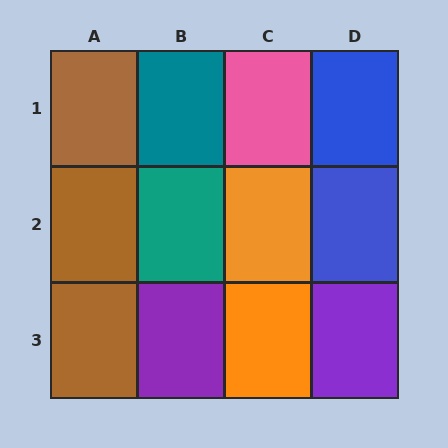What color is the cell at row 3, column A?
Brown.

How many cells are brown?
3 cells are brown.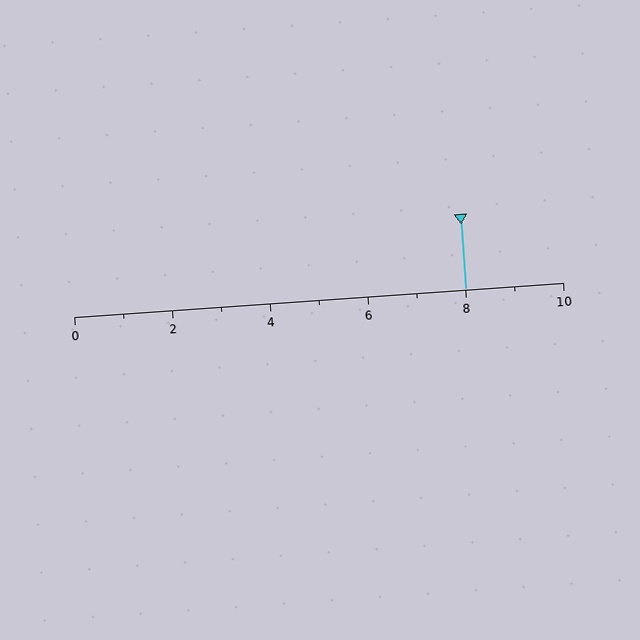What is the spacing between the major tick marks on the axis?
The major ticks are spaced 2 apart.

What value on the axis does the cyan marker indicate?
The marker indicates approximately 8.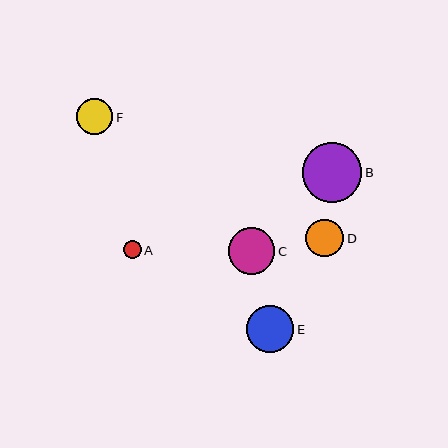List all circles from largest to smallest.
From largest to smallest: B, E, C, D, F, A.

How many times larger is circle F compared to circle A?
Circle F is approximately 2.0 times the size of circle A.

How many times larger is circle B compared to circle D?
Circle B is approximately 1.6 times the size of circle D.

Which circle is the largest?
Circle B is the largest with a size of approximately 59 pixels.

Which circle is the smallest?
Circle A is the smallest with a size of approximately 18 pixels.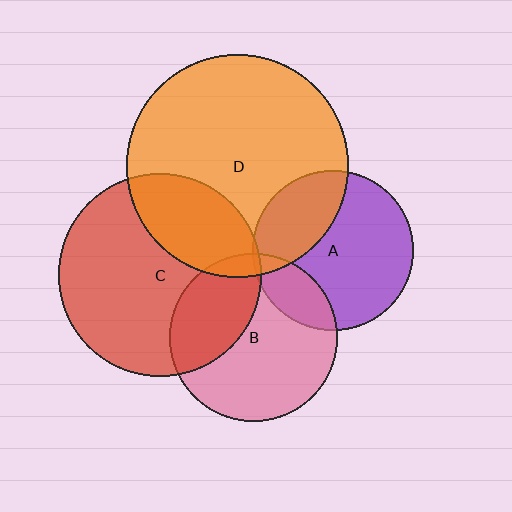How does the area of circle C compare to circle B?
Approximately 1.5 times.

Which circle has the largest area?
Circle D (orange).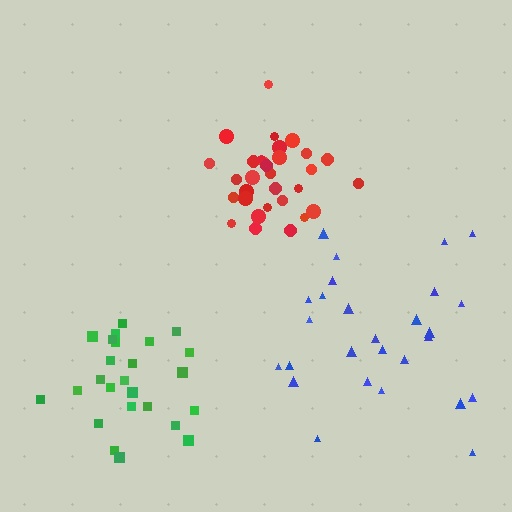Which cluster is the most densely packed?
Red.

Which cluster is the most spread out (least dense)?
Blue.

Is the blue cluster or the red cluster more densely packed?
Red.